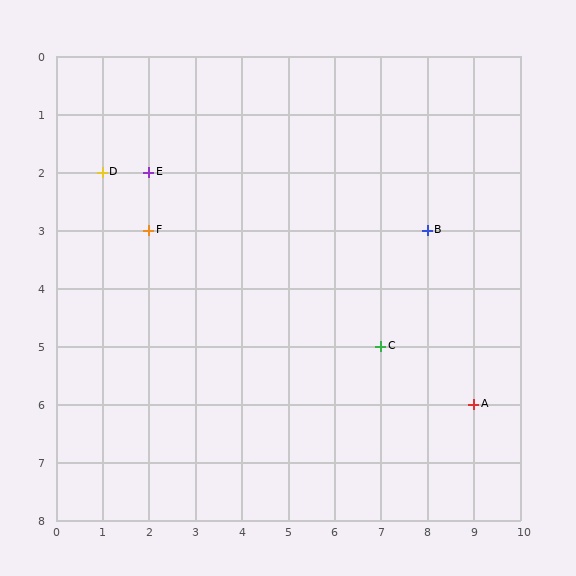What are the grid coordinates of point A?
Point A is at grid coordinates (9, 6).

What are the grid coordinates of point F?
Point F is at grid coordinates (2, 3).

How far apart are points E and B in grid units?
Points E and B are 6 columns and 1 row apart (about 6.1 grid units diagonally).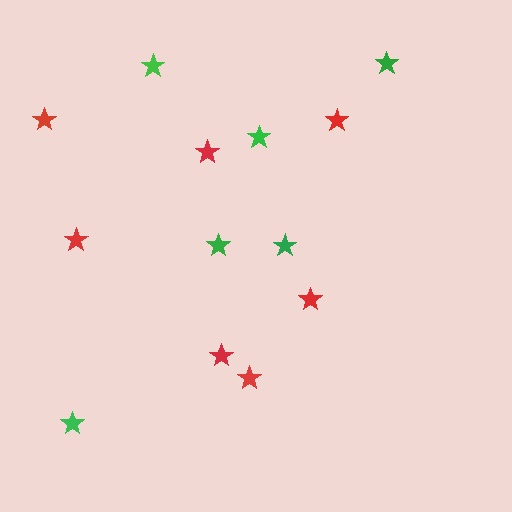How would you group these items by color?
There are 2 groups: one group of green stars (6) and one group of red stars (7).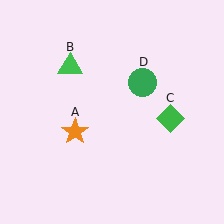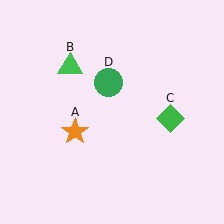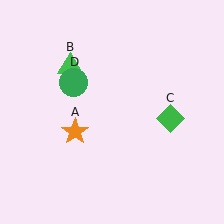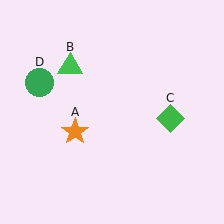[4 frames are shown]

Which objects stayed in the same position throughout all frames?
Orange star (object A) and green triangle (object B) and green diamond (object C) remained stationary.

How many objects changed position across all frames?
1 object changed position: green circle (object D).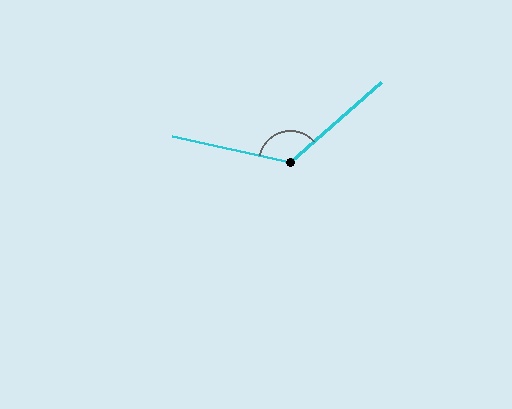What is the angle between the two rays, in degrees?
Approximately 126 degrees.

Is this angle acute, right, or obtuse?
It is obtuse.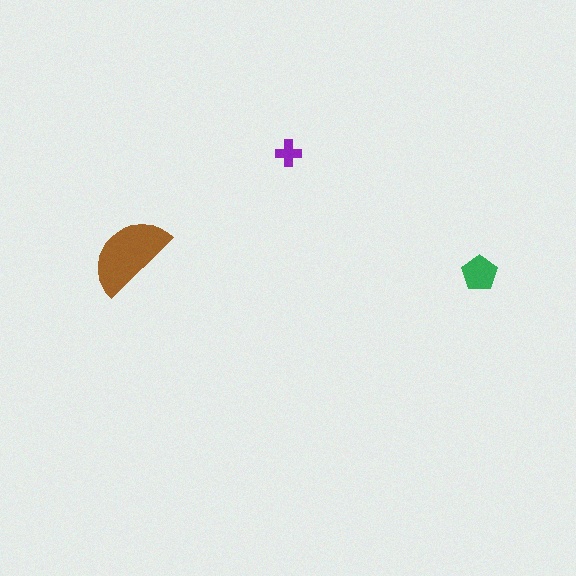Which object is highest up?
The purple cross is topmost.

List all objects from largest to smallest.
The brown semicircle, the green pentagon, the purple cross.